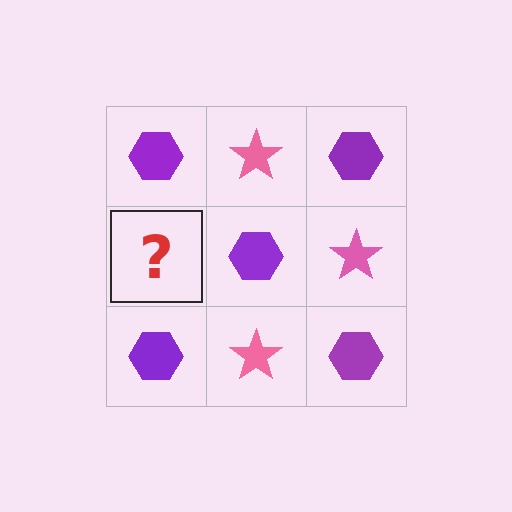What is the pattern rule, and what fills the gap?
The rule is that it alternates purple hexagon and pink star in a checkerboard pattern. The gap should be filled with a pink star.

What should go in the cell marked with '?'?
The missing cell should contain a pink star.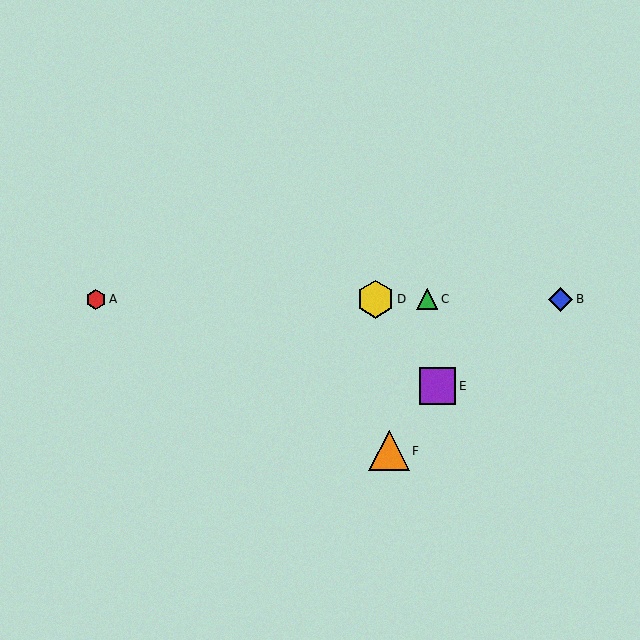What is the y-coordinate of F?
Object F is at y≈451.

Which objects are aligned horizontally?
Objects A, B, C, D are aligned horizontally.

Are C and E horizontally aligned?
No, C is at y≈299 and E is at y≈386.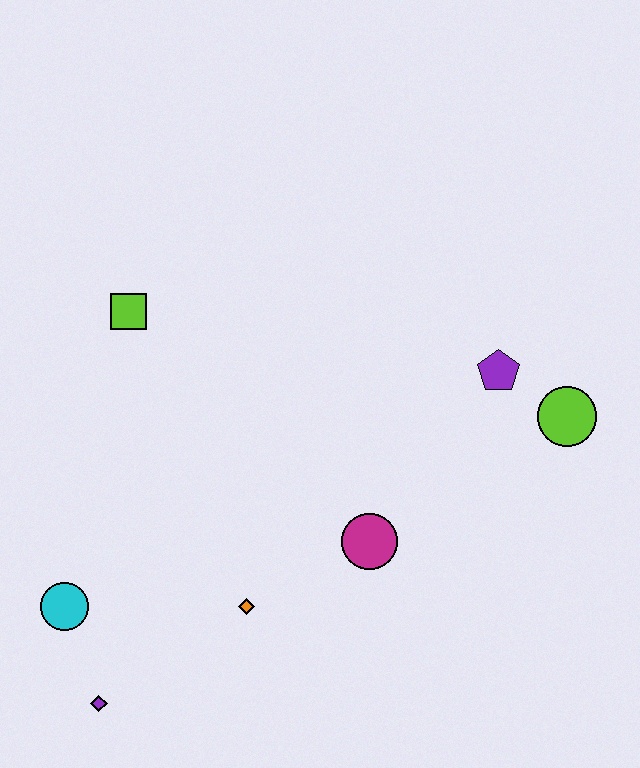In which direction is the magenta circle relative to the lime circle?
The magenta circle is to the left of the lime circle.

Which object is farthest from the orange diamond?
The lime circle is farthest from the orange diamond.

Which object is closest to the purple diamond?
The cyan circle is closest to the purple diamond.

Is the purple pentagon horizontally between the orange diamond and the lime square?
No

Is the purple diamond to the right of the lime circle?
No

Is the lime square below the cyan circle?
No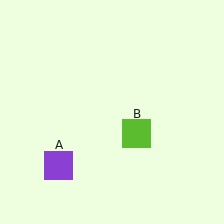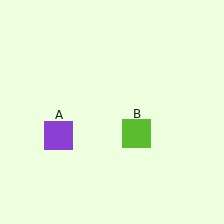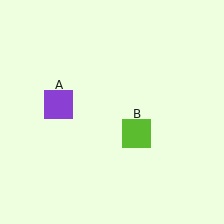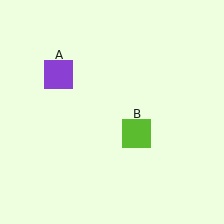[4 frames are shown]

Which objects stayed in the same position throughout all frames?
Lime square (object B) remained stationary.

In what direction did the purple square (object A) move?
The purple square (object A) moved up.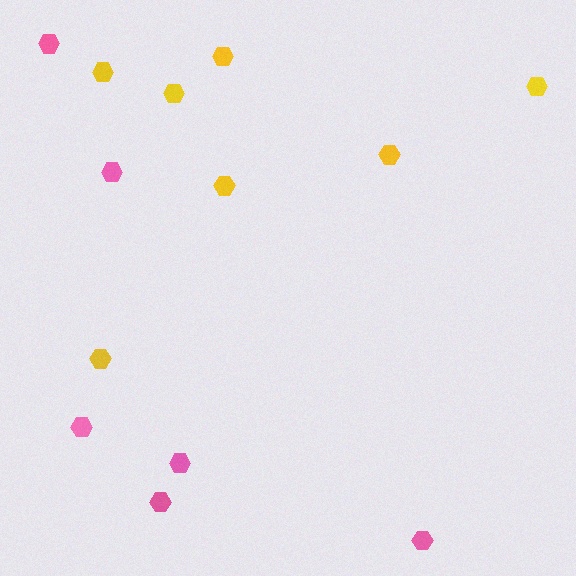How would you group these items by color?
There are 2 groups: one group of pink hexagons (6) and one group of yellow hexagons (7).